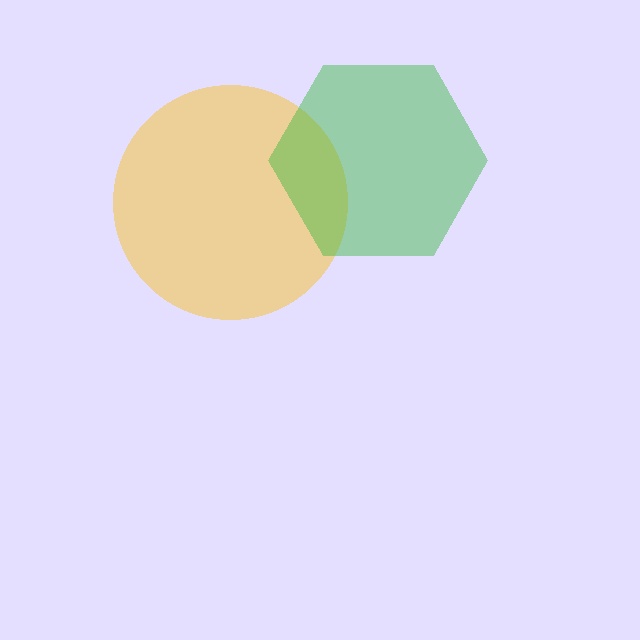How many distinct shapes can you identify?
There are 2 distinct shapes: a yellow circle, a green hexagon.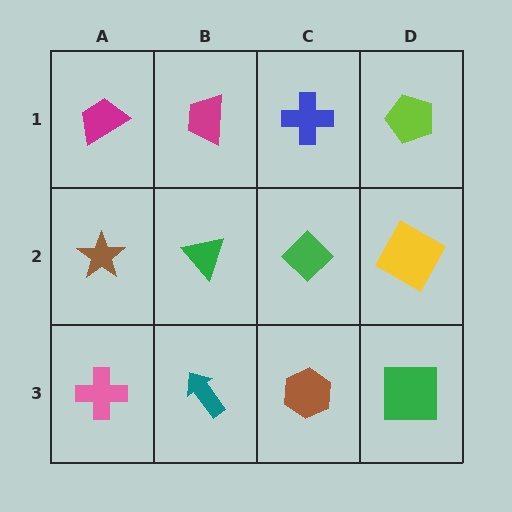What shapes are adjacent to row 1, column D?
A yellow square (row 2, column D), a blue cross (row 1, column C).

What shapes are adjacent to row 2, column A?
A magenta trapezoid (row 1, column A), a pink cross (row 3, column A), a green triangle (row 2, column B).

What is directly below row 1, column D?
A yellow square.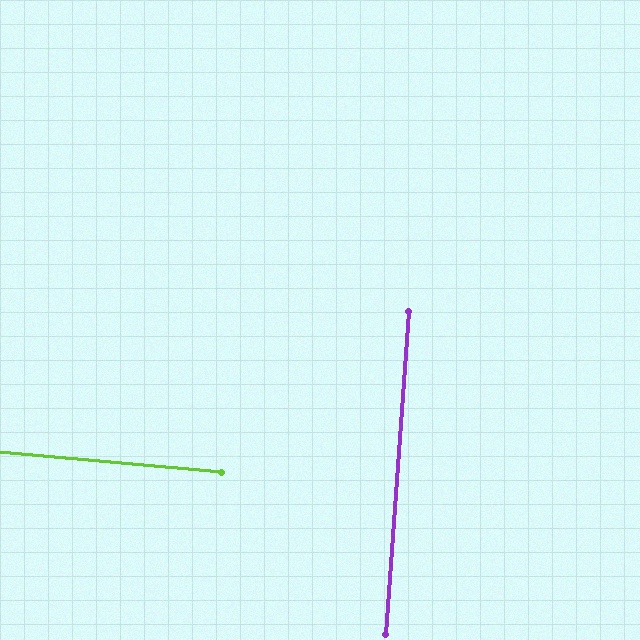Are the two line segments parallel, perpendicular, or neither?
Perpendicular — they meet at approximately 89°.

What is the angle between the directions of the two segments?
Approximately 89 degrees.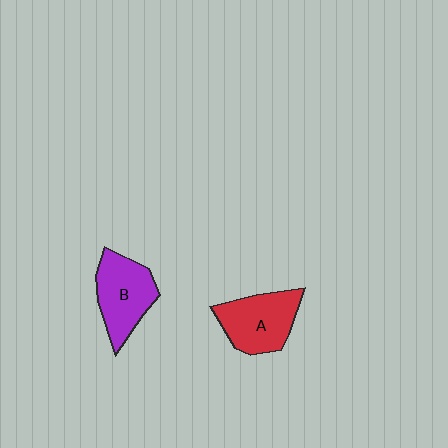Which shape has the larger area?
Shape A (red).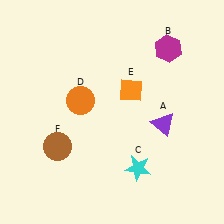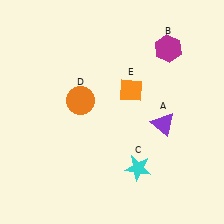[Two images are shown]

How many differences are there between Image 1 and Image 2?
There is 1 difference between the two images.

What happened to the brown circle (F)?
The brown circle (F) was removed in Image 2. It was in the bottom-left area of Image 1.